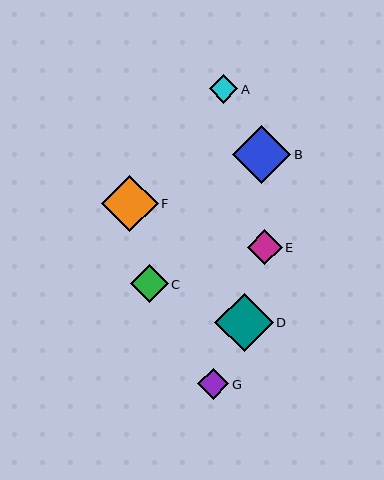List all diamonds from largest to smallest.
From largest to smallest: D, B, F, C, E, G, A.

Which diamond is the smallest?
Diamond A is the smallest with a size of approximately 29 pixels.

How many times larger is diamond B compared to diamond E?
Diamond B is approximately 1.7 times the size of diamond E.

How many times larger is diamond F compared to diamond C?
Diamond F is approximately 1.5 times the size of diamond C.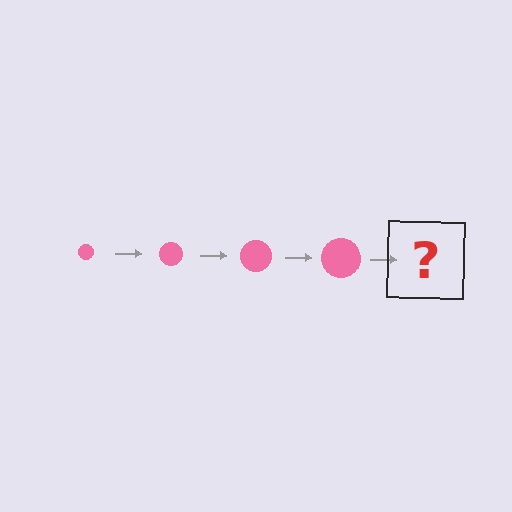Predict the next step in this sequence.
The next step is a pink circle, larger than the previous one.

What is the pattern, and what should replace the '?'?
The pattern is that the circle gets progressively larger each step. The '?' should be a pink circle, larger than the previous one.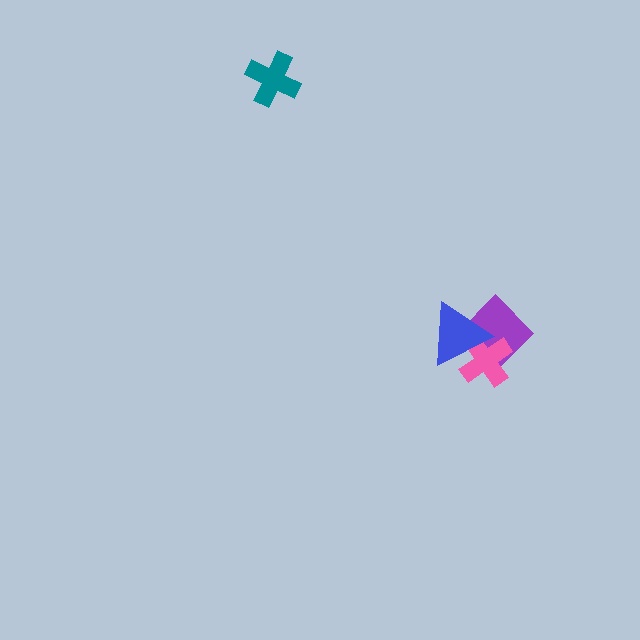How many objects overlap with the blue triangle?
2 objects overlap with the blue triangle.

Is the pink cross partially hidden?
Yes, it is partially covered by another shape.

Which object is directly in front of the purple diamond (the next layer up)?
The pink cross is directly in front of the purple diamond.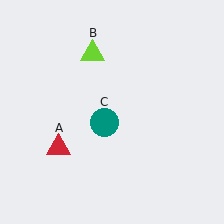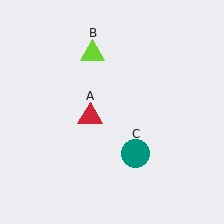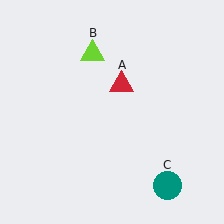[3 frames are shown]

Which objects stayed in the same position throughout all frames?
Lime triangle (object B) remained stationary.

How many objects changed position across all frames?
2 objects changed position: red triangle (object A), teal circle (object C).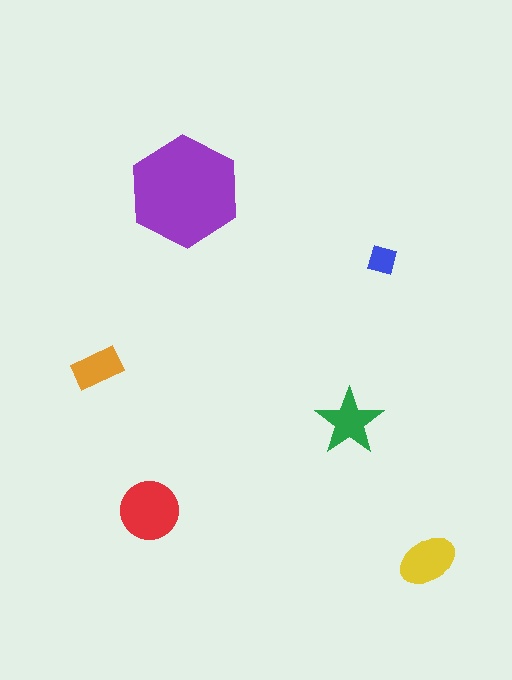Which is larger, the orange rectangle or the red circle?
The red circle.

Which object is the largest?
The purple hexagon.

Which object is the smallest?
The blue square.